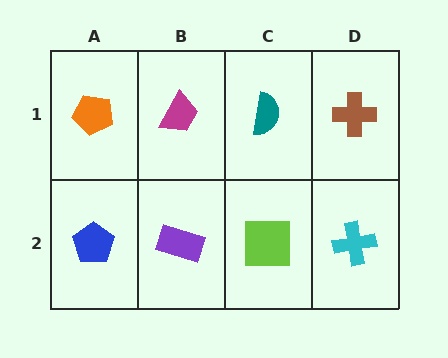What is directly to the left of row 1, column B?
An orange pentagon.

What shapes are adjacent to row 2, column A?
An orange pentagon (row 1, column A), a purple rectangle (row 2, column B).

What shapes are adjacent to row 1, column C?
A lime square (row 2, column C), a magenta trapezoid (row 1, column B), a brown cross (row 1, column D).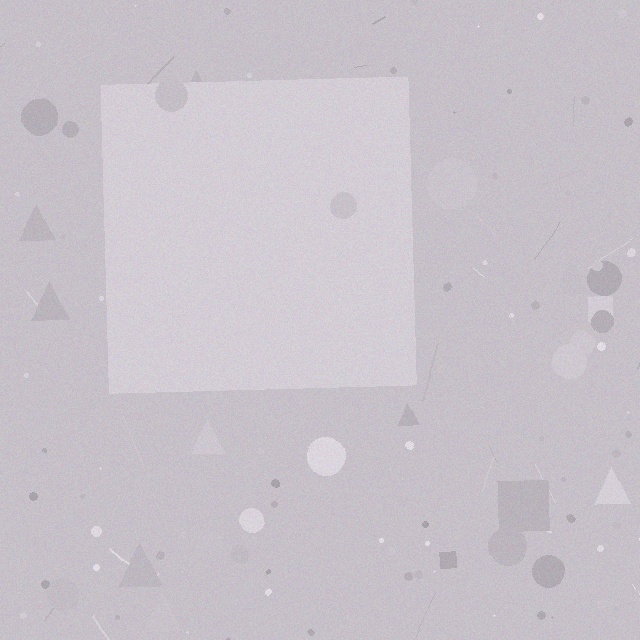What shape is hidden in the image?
A square is hidden in the image.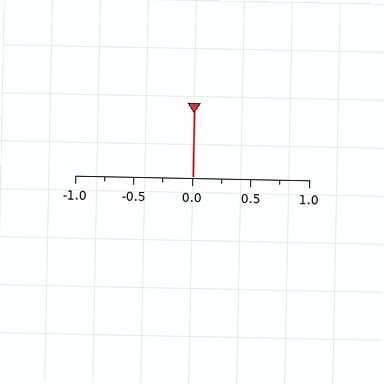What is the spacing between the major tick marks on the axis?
The major ticks are spaced 0.5 apart.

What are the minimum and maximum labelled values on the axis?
The axis runs from -1.0 to 1.0.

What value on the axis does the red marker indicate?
The marker indicates approximately 0.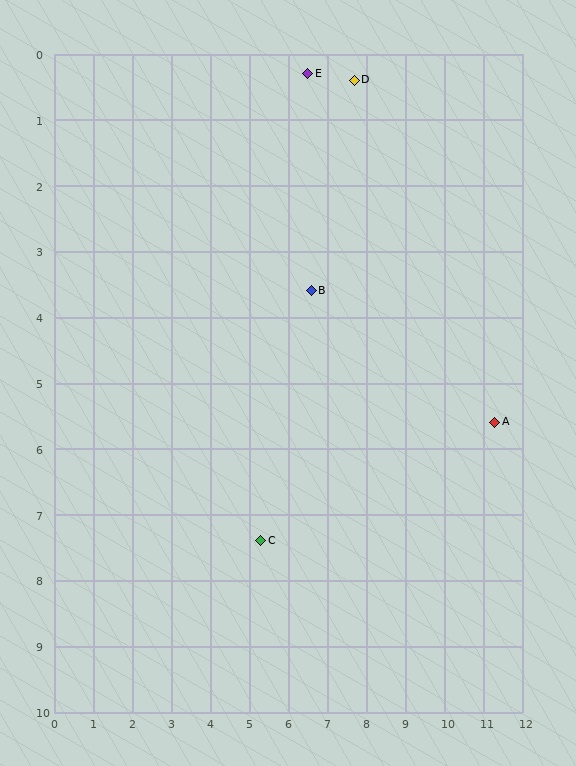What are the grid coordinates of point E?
Point E is at approximately (6.5, 0.3).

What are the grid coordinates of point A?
Point A is at approximately (11.3, 5.6).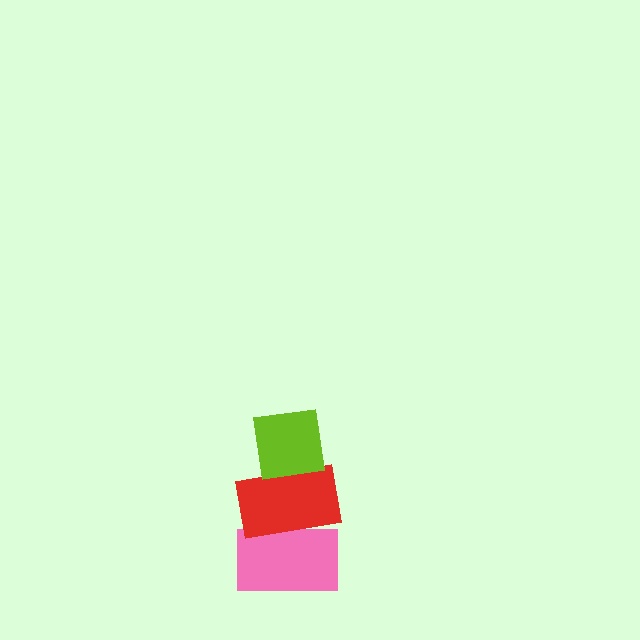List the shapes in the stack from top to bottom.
From top to bottom: the lime square, the red rectangle, the pink rectangle.